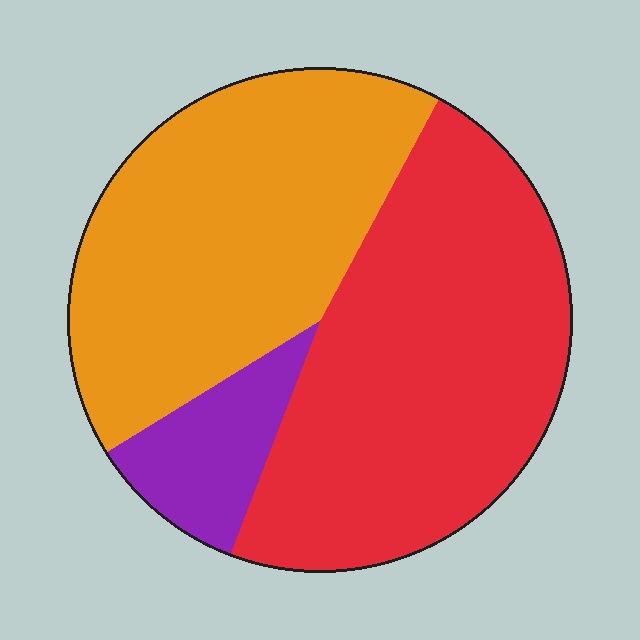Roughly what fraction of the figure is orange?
Orange takes up about two fifths (2/5) of the figure.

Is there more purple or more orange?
Orange.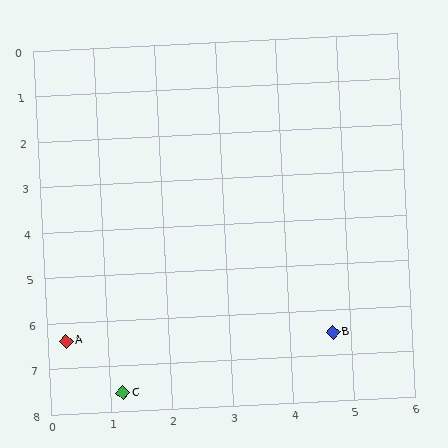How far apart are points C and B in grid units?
Points C and B are about 3.7 grid units apart.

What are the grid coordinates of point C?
Point C is at approximately (1.2, 7.6).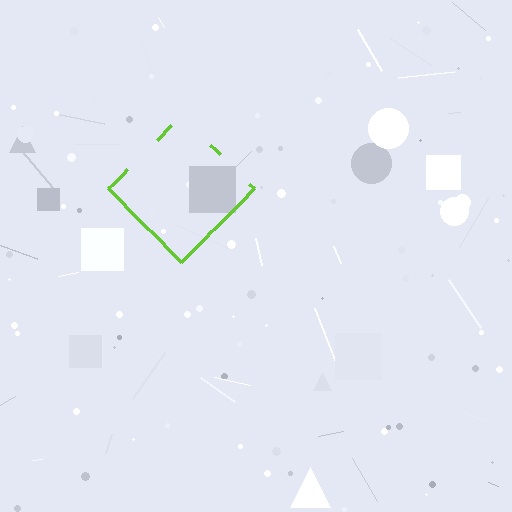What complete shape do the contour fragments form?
The contour fragments form a diamond.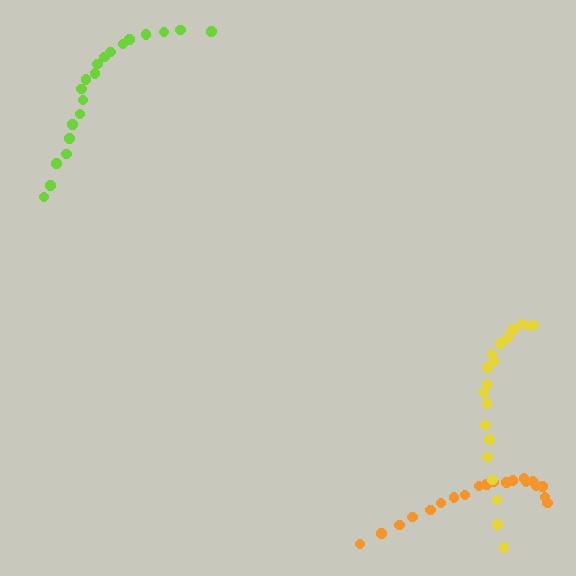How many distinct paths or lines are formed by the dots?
There are 3 distinct paths.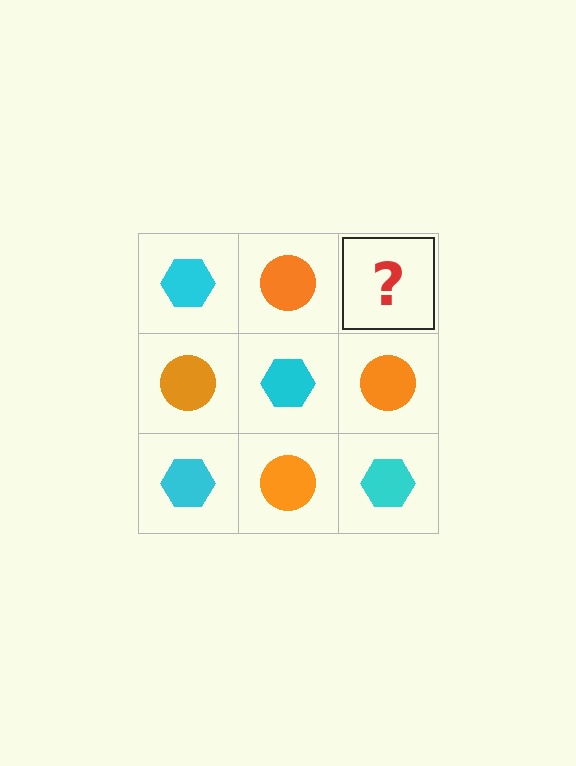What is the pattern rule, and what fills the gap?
The rule is that it alternates cyan hexagon and orange circle in a checkerboard pattern. The gap should be filled with a cyan hexagon.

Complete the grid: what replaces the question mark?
The question mark should be replaced with a cyan hexagon.